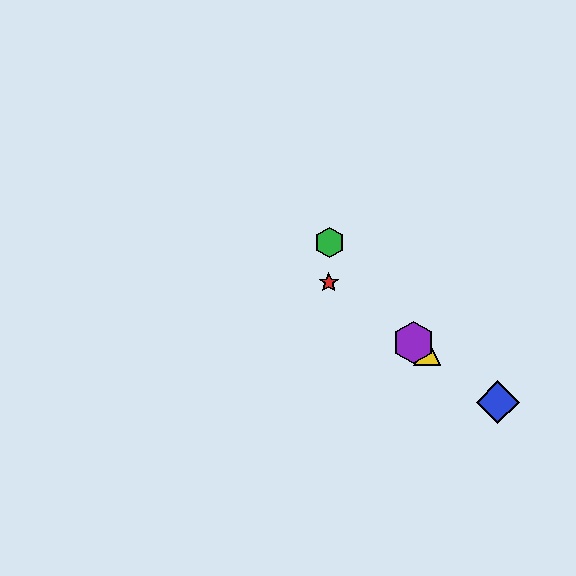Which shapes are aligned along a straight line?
The red star, the blue diamond, the yellow triangle, the purple hexagon are aligned along a straight line.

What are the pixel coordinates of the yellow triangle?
The yellow triangle is at (427, 352).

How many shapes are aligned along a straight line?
4 shapes (the red star, the blue diamond, the yellow triangle, the purple hexagon) are aligned along a straight line.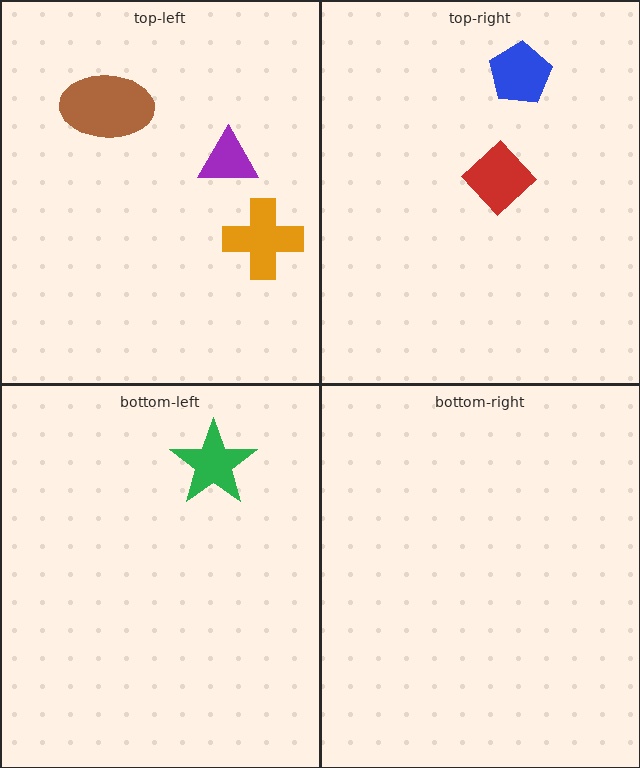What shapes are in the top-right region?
The red diamond, the blue pentagon.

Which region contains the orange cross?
The top-left region.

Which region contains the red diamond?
The top-right region.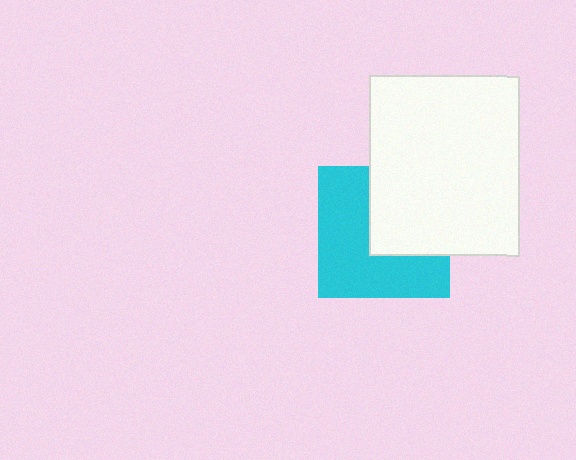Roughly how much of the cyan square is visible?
About half of it is visible (roughly 59%).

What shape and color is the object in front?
The object in front is a white rectangle.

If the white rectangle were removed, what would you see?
You would see the complete cyan square.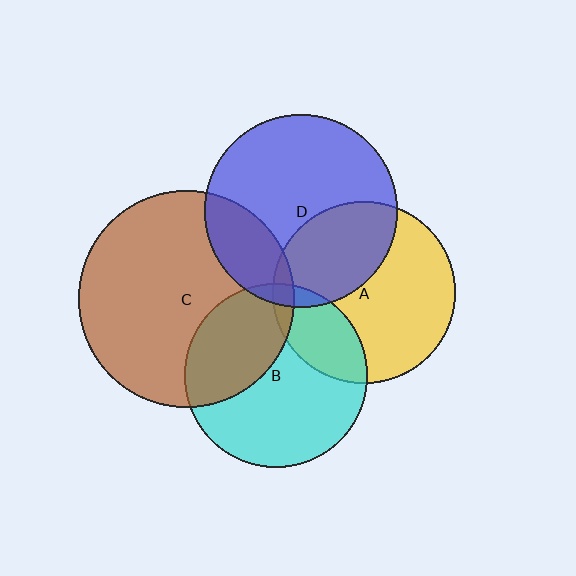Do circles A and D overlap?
Yes.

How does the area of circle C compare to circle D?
Approximately 1.3 times.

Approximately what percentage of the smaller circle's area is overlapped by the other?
Approximately 35%.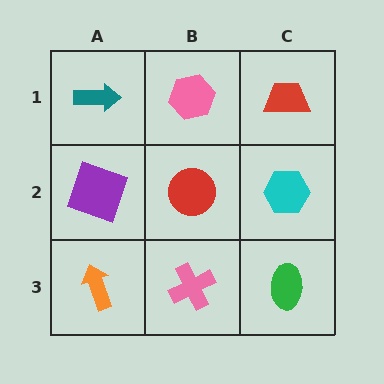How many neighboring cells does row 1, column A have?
2.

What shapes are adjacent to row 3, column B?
A red circle (row 2, column B), an orange arrow (row 3, column A), a green ellipse (row 3, column C).